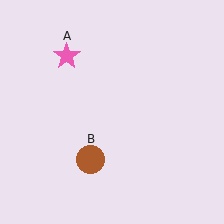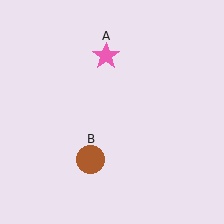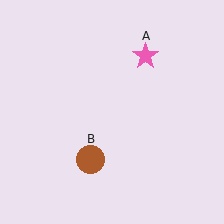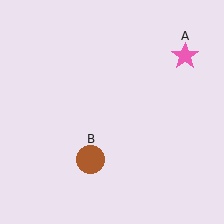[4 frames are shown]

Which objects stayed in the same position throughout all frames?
Brown circle (object B) remained stationary.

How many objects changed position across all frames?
1 object changed position: pink star (object A).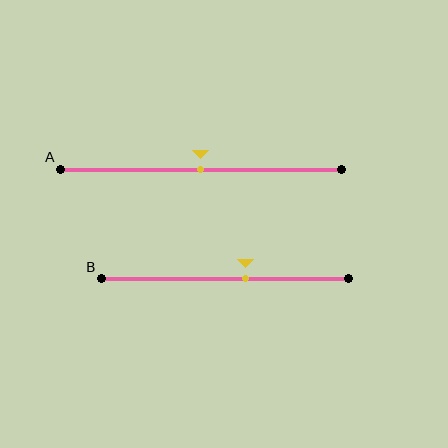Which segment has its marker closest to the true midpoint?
Segment A has its marker closest to the true midpoint.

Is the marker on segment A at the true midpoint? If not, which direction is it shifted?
Yes, the marker on segment A is at the true midpoint.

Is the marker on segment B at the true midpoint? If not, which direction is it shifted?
No, the marker on segment B is shifted to the right by about 8% of the segment length.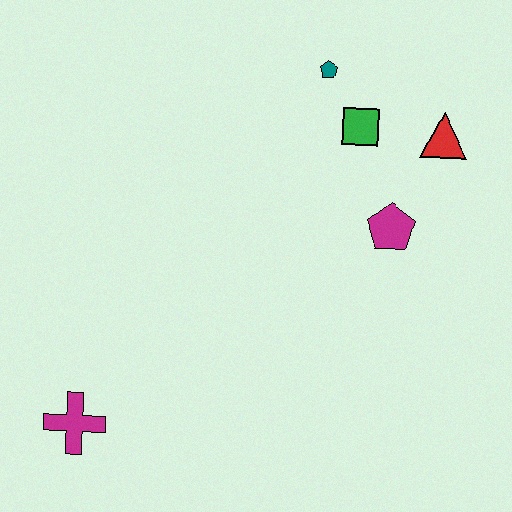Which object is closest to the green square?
The teal pentagon is closest to the green square.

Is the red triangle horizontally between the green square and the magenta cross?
No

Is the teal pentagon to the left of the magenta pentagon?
Yes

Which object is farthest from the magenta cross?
The red triangle is farthest from the magenta cross.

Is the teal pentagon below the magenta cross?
No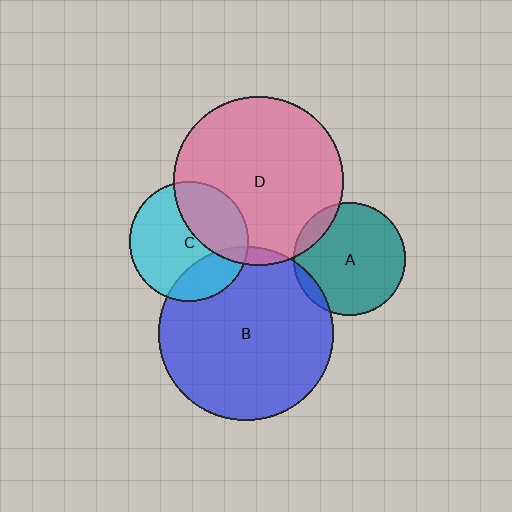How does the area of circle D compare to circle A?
Approximately 2.3 times.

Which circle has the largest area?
Circle B (blue).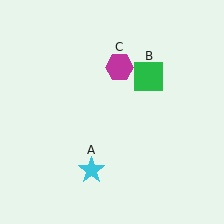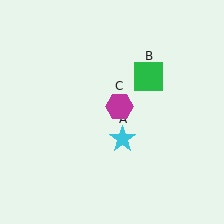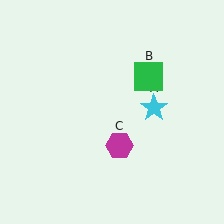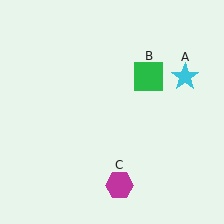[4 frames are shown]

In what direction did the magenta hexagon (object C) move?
The magenta hexagon (object C) moved down.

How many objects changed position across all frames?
2 objects changed position: cyan star (object A), magenta hexagon (object C).